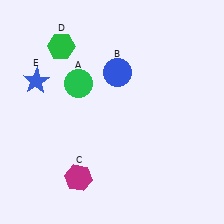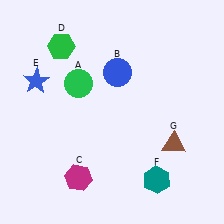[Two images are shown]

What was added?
A teal hexagon (F), a brown triangle (G) were added in Image 2.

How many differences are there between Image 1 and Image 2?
There are 2 differences between the two images.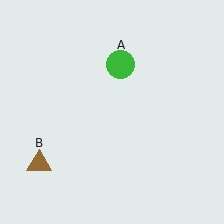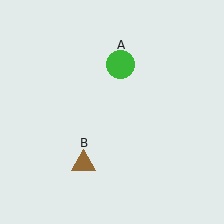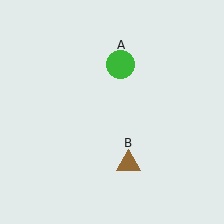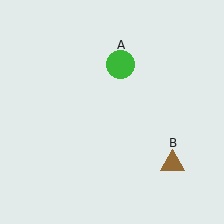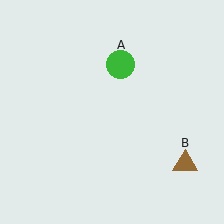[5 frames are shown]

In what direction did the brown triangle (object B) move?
The brown triangle (object B) moved right.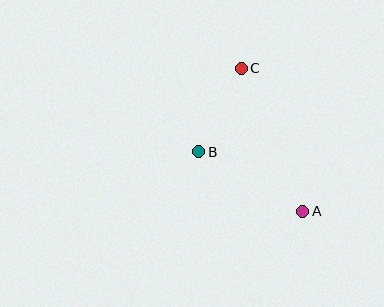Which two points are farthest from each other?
Points A and C are farthest from each other.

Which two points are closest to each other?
Points B and C are closest to each other.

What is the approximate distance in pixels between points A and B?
The distance between A and B is approximately 120 pixels.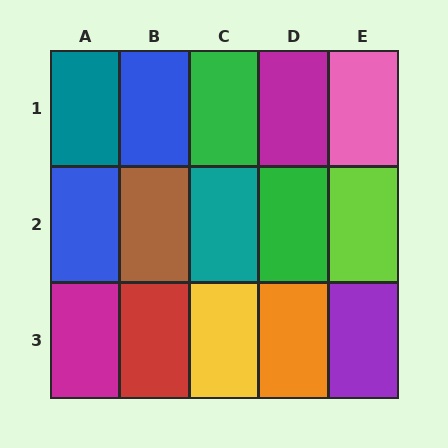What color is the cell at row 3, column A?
Magenta.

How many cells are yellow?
1 cell is yellow.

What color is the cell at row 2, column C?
Teal.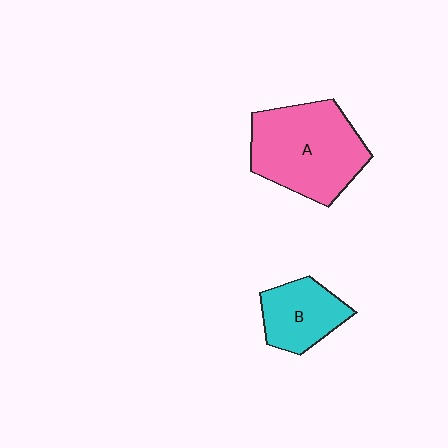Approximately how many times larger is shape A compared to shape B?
Approximately 1.9 times.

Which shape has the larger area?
Shape A (pink).